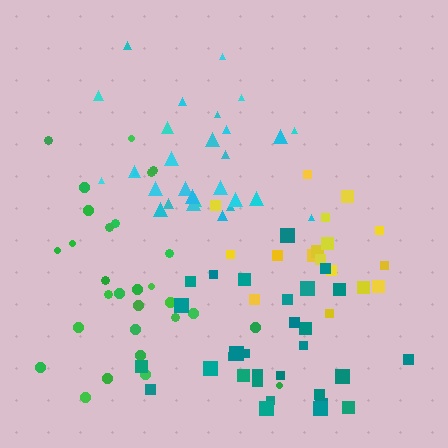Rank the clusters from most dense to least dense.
cyan, teal, green, yellow.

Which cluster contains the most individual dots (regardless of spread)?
Teal (30).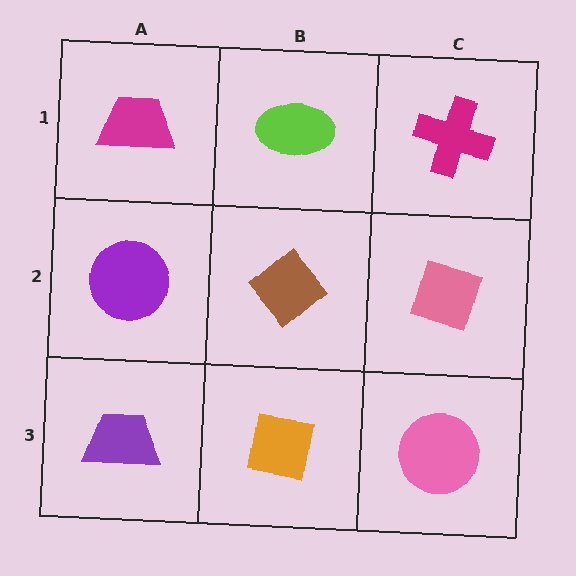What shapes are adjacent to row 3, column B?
A brown diamond (row 2, column B), a purple trapezoid (row 3, column A), a pink circle (row 3, column C).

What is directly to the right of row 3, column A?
An orange square.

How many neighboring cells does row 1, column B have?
3.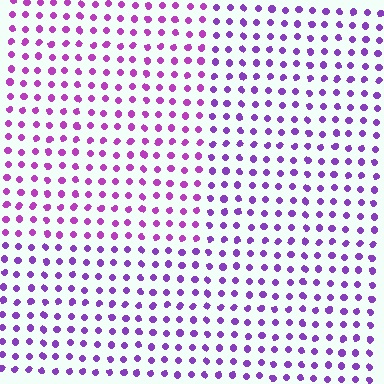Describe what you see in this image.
The image is filled with small purple elements in a uniform arrangement. A rectangle-shaped region is visible where the elements are tinted to a slightly different hue, forming a subtle color boundary.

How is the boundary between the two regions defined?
The boundary is defined purely by a slight shift in hue (about 23 degrees). Spacing, size, and orientation are identical on both sides.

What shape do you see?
I see a rectangle.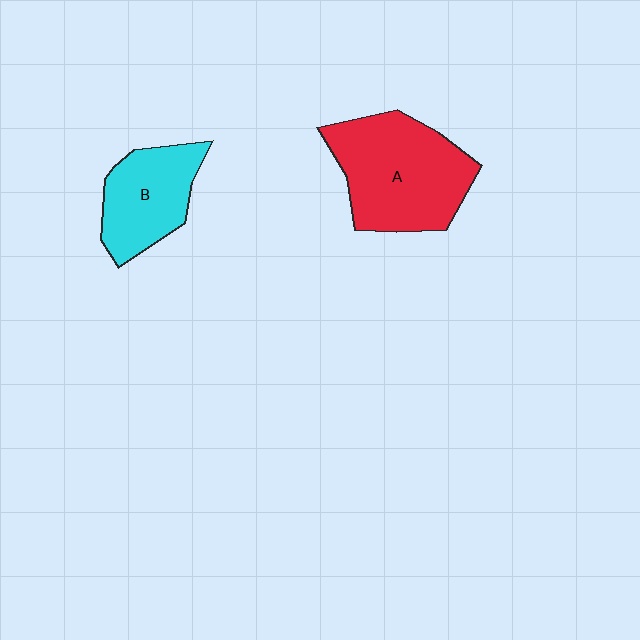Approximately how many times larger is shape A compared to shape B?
Approximately 1.6 times.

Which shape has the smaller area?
Shape B (cyan).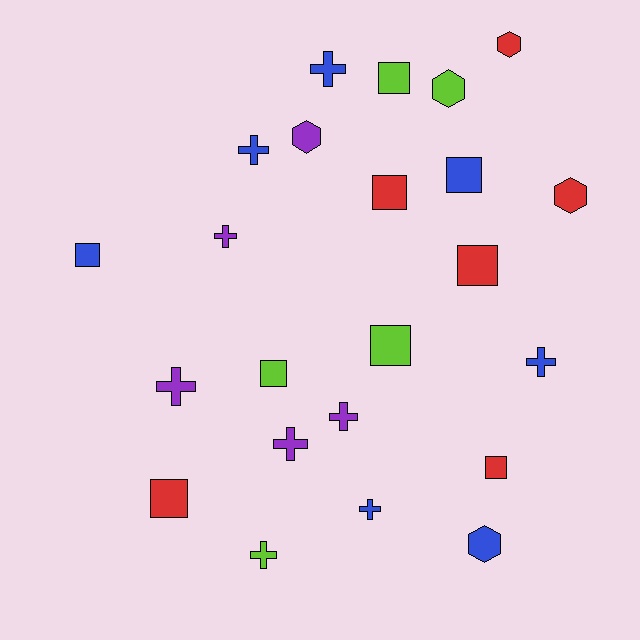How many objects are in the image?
There are 23 objects.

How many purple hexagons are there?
There is 1 purple hexagon.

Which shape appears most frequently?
Cross, with 9 objects.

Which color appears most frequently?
Blue, with 7 objects.